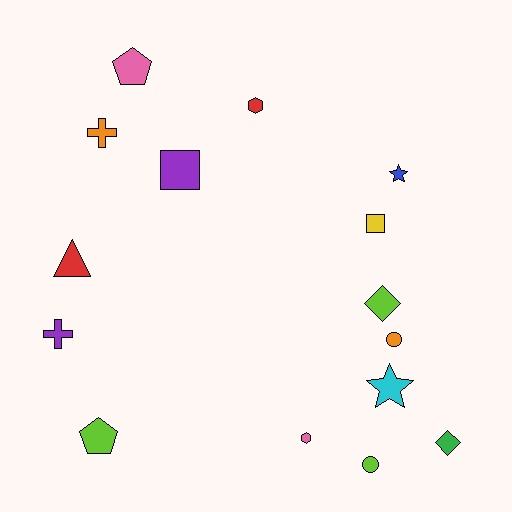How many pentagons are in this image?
There are 2 pentagons.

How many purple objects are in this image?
There are 2 purple objects.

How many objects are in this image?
There are 15 objects.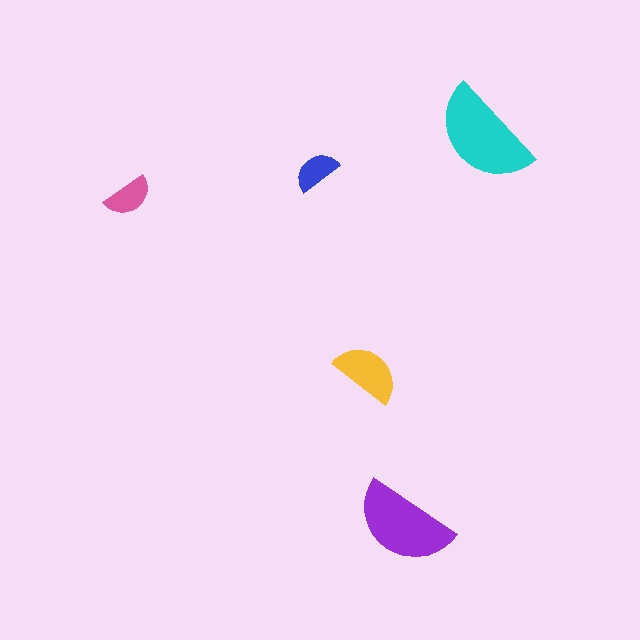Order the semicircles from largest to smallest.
the cyan one, the purple one, the yellow one, the pink one, the blue one.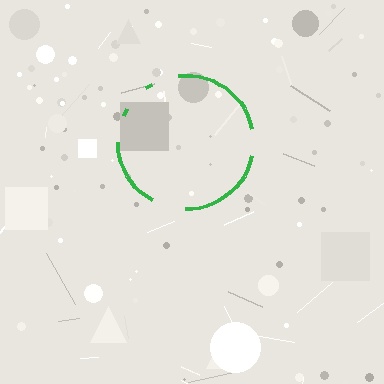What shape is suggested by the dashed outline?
The dashed outline suggests a circle.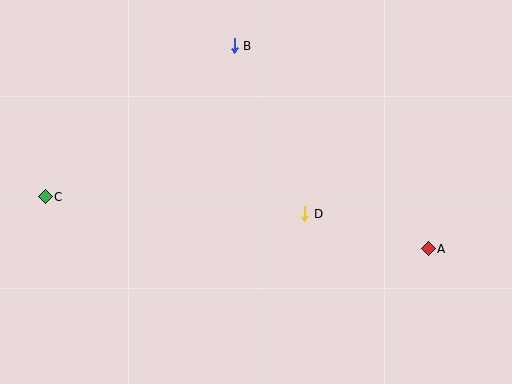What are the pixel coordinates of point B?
Point B is at (234, 46).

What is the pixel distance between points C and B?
The distance between C and B is 242 pixels.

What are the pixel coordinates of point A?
Point A is at (428, 249).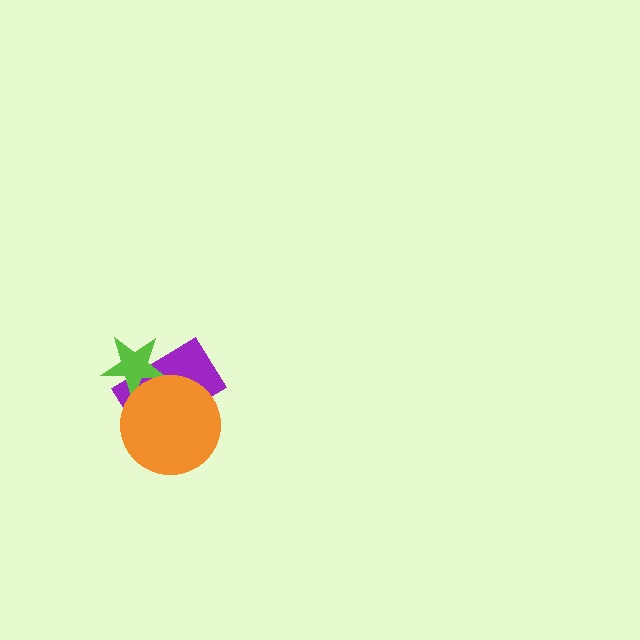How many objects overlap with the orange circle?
2 objects overlap with the orange circle.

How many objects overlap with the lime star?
2 objects overlap with the lime star.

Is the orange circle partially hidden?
No, no other shape covers it.